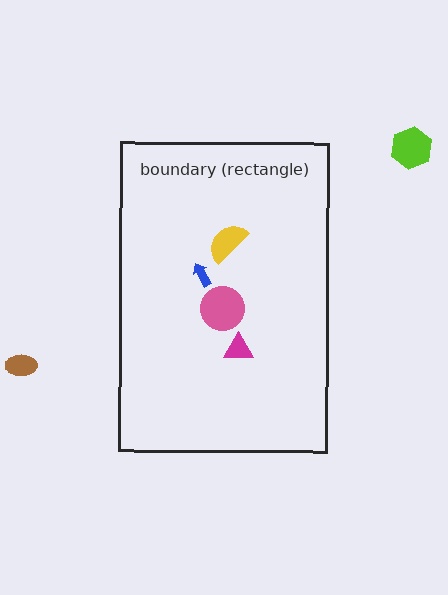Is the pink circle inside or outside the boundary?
Inside.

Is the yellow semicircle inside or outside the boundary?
Inside.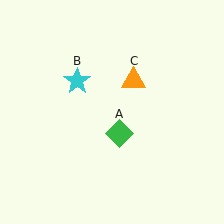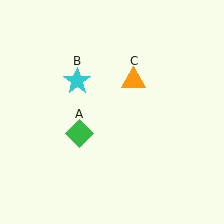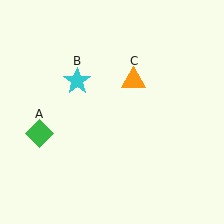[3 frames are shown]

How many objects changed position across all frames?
1 object changed position: green diamond (object A).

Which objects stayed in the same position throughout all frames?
Cyan star (object B) and orange triangle (object C) remained stationary.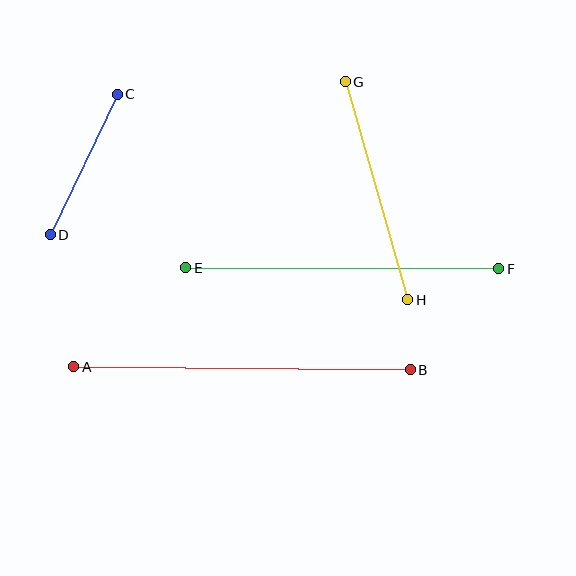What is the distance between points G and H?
The distance is approximately 227 pixels.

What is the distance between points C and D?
The distance is approximately 155 pixels.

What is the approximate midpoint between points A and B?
The midpoint is at approximately (242, 368) pixels.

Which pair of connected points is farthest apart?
Points A and B are farthest apart.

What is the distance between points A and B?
The distance is approximately 337 pixels.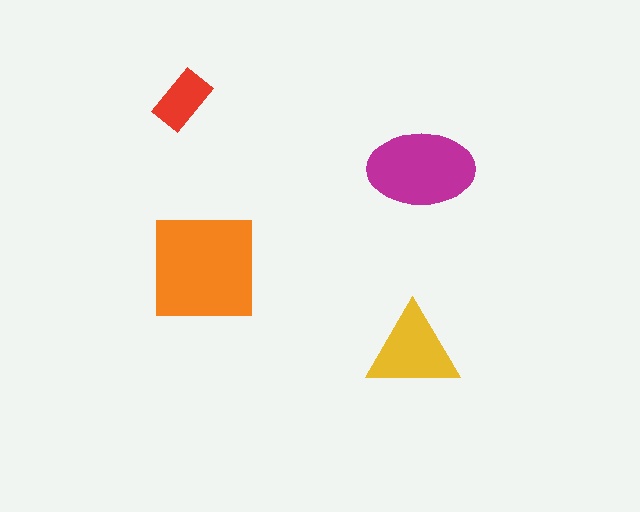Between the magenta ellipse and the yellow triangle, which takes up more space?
The magenta ellipse.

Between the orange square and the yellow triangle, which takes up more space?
The orange square.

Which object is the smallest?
The red rectangle.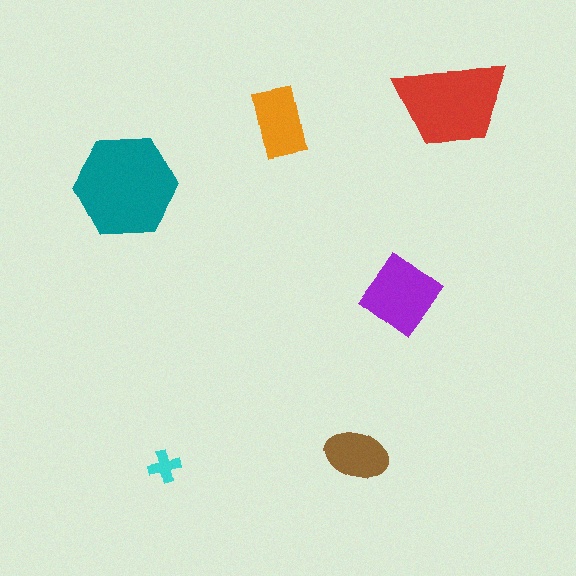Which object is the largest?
The teal hexagon.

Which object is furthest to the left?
The teal hexagon is leftmost.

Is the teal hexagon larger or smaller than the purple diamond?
Larger.